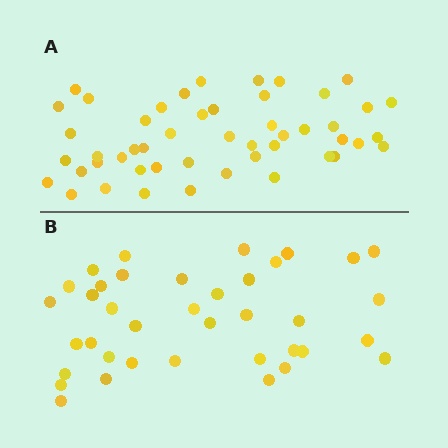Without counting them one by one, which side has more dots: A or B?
Region A (the top region) has more dots.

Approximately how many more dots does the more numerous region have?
Region A has roughly 12 or so more dots than region B.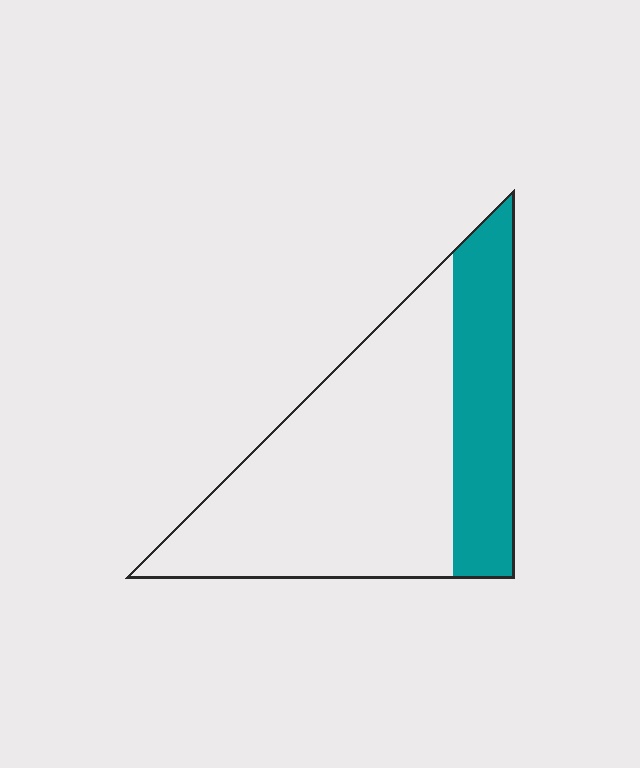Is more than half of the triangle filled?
No.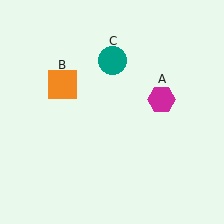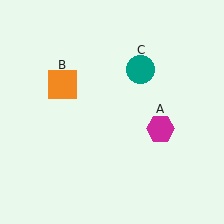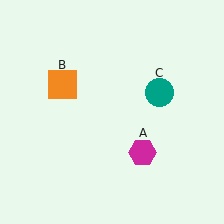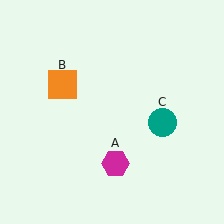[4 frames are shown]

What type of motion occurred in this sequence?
The magenta hexagon (object A), teal circle (object C) rotated clockwise around the center of the scene.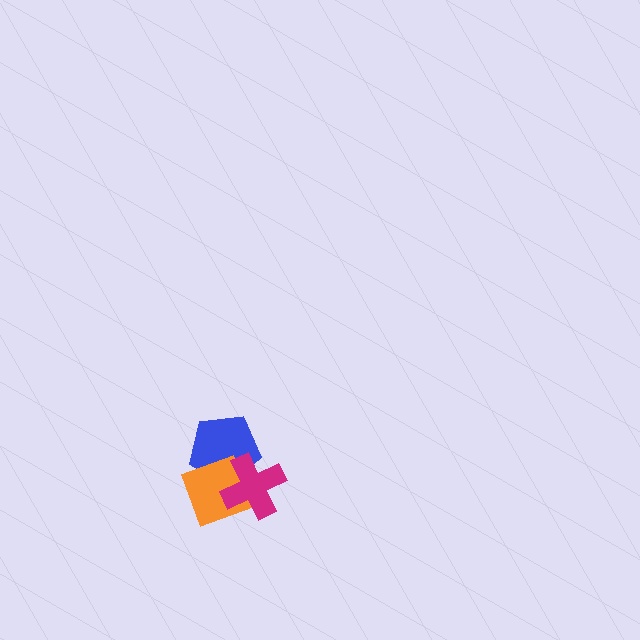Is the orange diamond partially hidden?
Yes, it is partially covered by another shape.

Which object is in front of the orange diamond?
The magenta cross is in front of the orange diamond.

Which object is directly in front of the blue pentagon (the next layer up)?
The orange diamond is directly in front of the blue pentagon.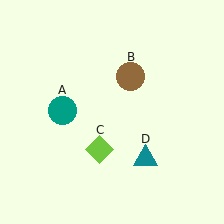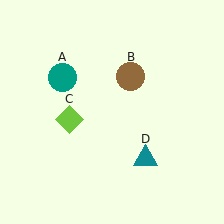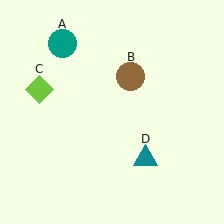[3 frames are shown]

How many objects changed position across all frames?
2 objects changed position: teal circle (object A), lime diamond (object C).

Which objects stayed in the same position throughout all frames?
Brown circle (object B) and teal triangle (object D) remained stationary.